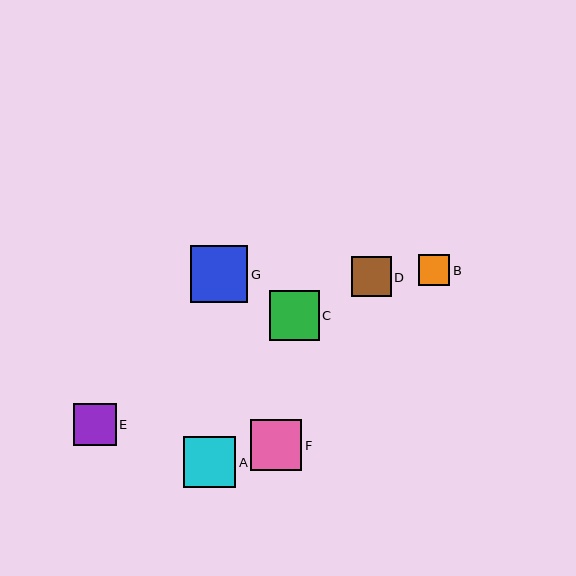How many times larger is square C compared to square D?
Square C is approximately 1.3 times the size of square D.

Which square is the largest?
Square G is the largest with a size of approximately 57 pixels.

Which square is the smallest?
Square B is the smallest with a size of approximately 31 pixels.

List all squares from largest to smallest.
From largest to smallest: G, A, F, C, E, D, B.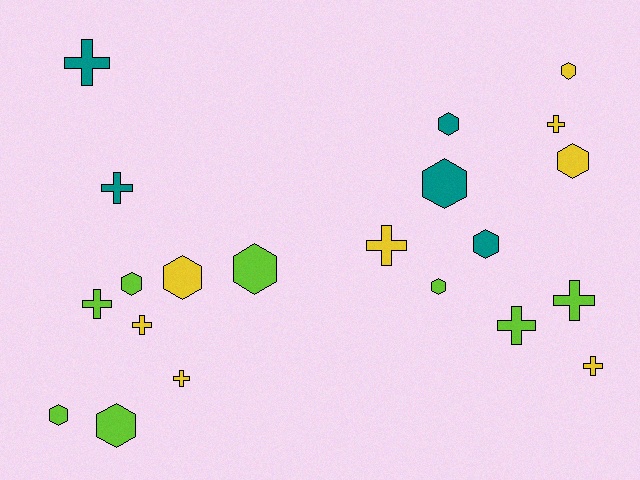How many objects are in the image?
There are 21 objects.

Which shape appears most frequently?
Hexagon, with 11 objects.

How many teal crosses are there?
There are 2 teal crosses.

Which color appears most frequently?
Lime, with 8 objects.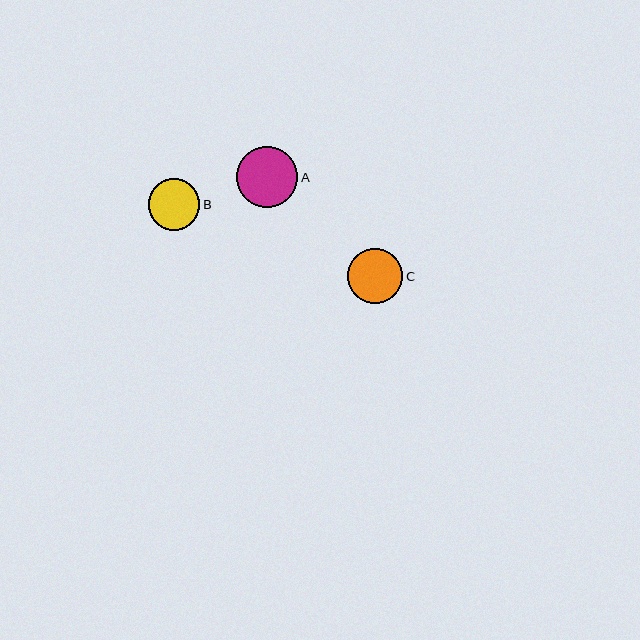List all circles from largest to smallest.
From largest to smallest: A, C, B.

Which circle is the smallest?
Circle B is the smallest with a size of approximately 51 pixels.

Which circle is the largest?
Circle A is the largest with a size of approximately 61 pixels.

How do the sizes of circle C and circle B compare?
Circle C and circle B are approximately the same size.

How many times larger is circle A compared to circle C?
Circle A is approximately 1.1 times the size of circle C.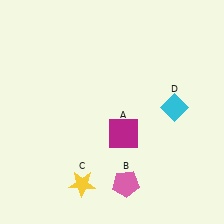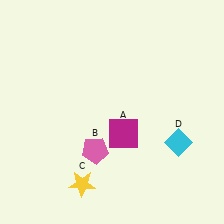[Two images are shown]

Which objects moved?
The objects that moved are: the pink pentagon (B), the cyan diamond (D).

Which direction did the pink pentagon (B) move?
The pink pentagon (B) moved up.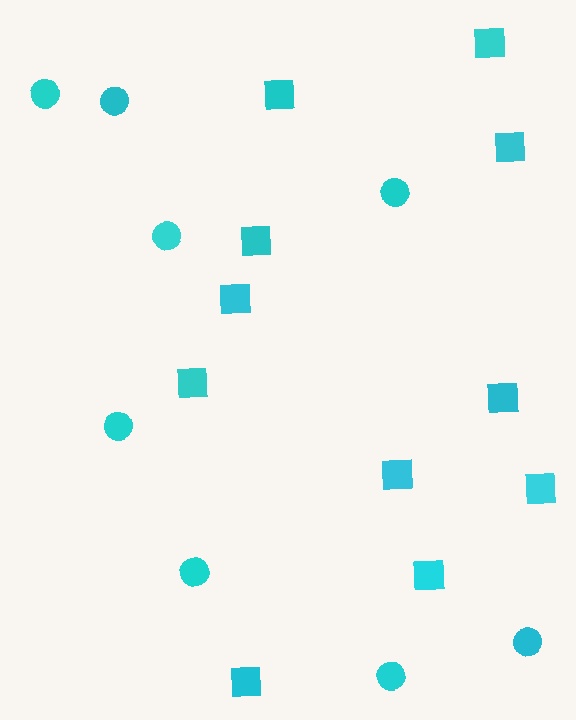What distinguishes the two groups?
There are 2 groups: one group of squares (11) and one group of circles (8).